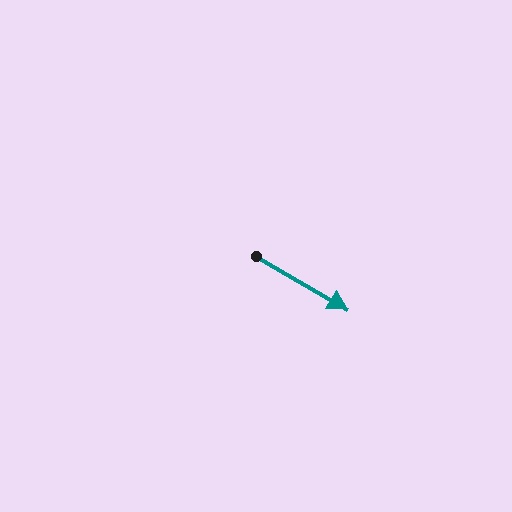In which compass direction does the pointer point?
Southeast.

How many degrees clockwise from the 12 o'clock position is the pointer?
Approximately 120 degrees.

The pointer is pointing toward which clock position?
Roughly 4 o'clock.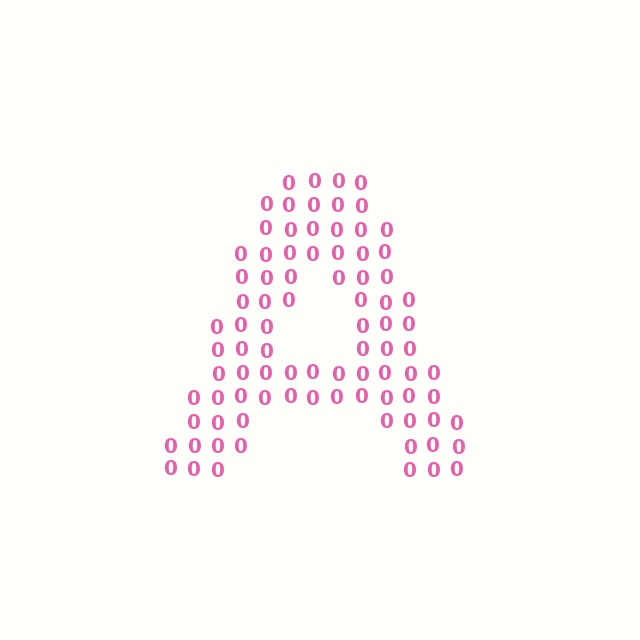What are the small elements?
The small elements are digit 0's.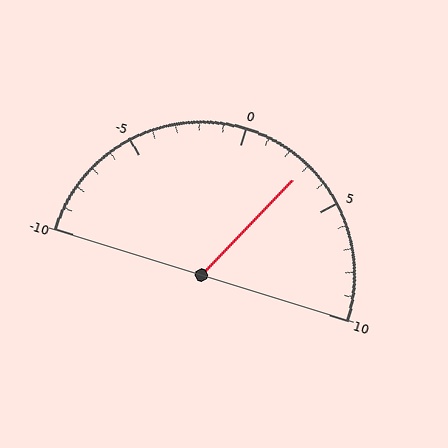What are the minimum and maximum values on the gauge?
The gauge ranges from -10 to 10.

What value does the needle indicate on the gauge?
The needle indicates approximately 3.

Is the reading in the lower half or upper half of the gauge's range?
The reading is in the upper half of the range (-10 to 10).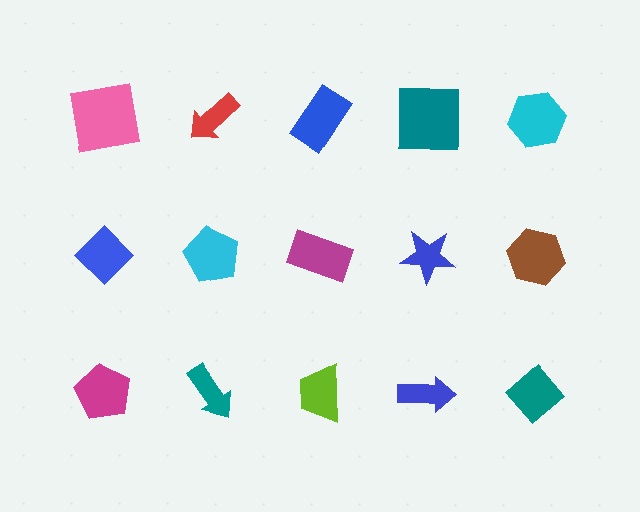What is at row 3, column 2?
A teal arrow.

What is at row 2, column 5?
A brown hexagon.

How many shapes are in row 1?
5 shapes.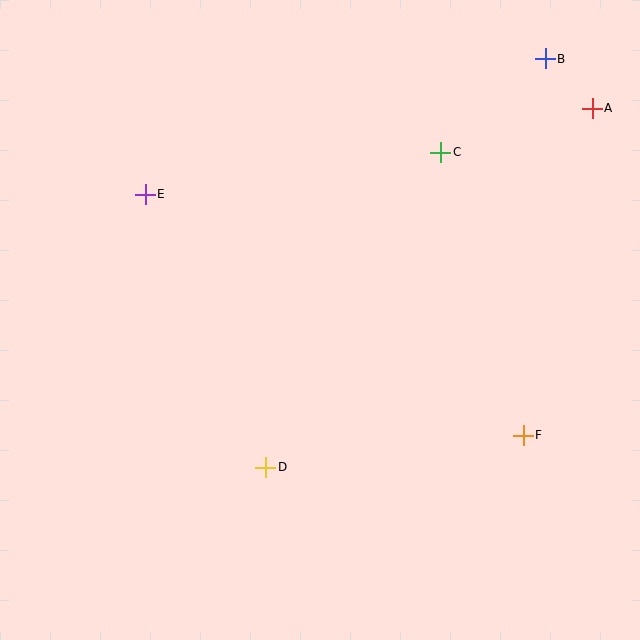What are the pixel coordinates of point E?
Point E is at (145, 194).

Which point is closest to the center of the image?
Point D at (266, 467) is closest to the center.